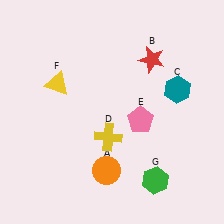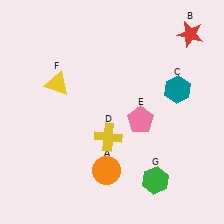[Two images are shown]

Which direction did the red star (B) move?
The red star (B) moved right.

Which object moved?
The red star (B) moved right.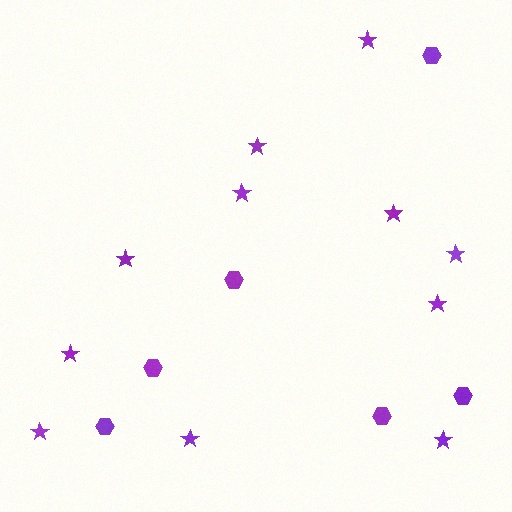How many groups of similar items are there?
There are 2 groups: one group of hexagons (6) and one group of stars (11).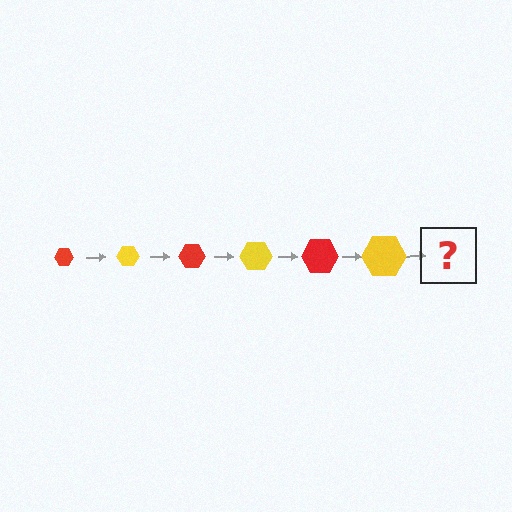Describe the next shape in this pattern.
It should be a red hexagon, larger than the previous one.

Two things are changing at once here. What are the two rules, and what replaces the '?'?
The two rules are that the hexagon grows larger each step and the color cycles through red and yellow. The '?' should be a red hexagon, larger than the previous one.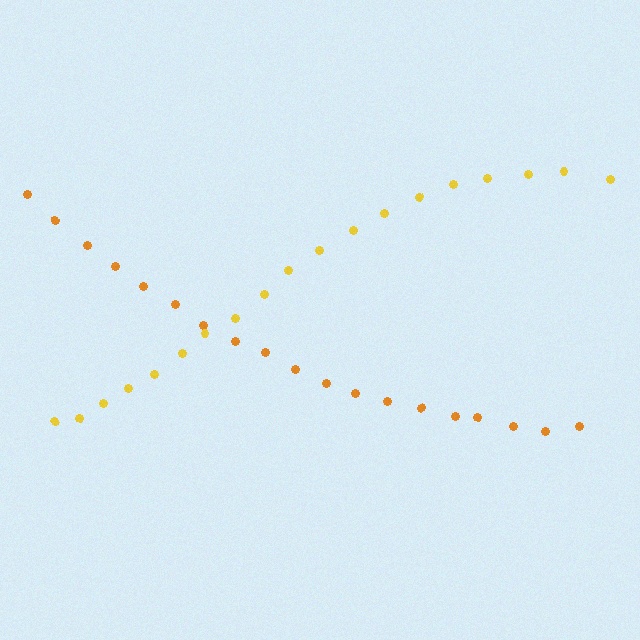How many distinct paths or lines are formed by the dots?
There are 2 distinct paths.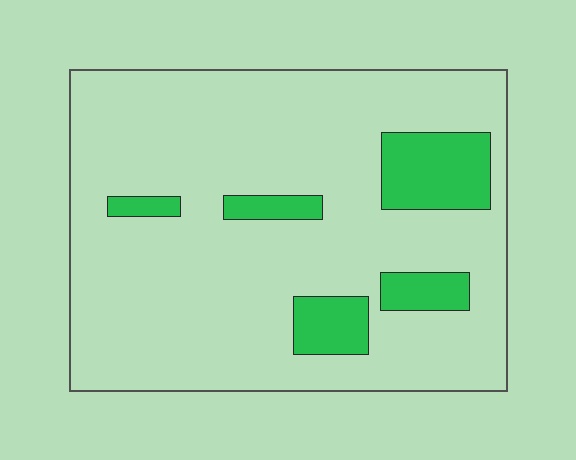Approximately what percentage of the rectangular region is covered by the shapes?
Approximately 15%.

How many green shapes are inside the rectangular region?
5.